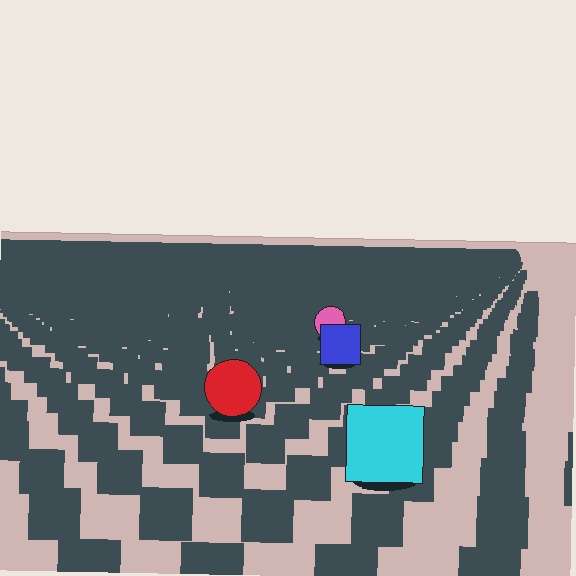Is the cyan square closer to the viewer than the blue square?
Yes. The cyan square is closer — you can tell from the texture gradient: the ground texture is coarser near it.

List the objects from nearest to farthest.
From nearest to farthest: the cyan square, the red circle, the blue square, the pink circle.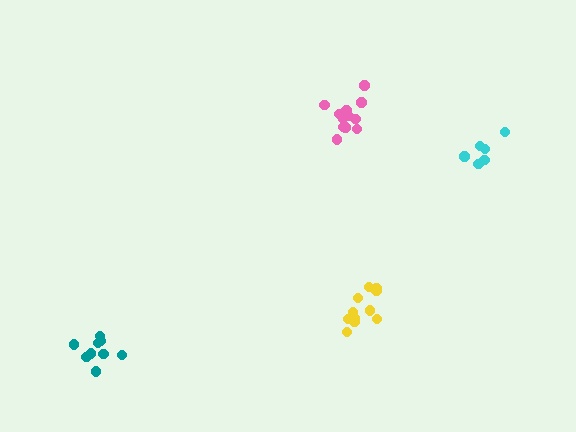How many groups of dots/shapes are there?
There are 4 groups.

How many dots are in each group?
Group 1: 11 dots, Group 2: 9 dots, Group 3: 6 dots, Group 4: 12 dots (38 total).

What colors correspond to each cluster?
The clusters are colored: yellow, teal, cyan, pink.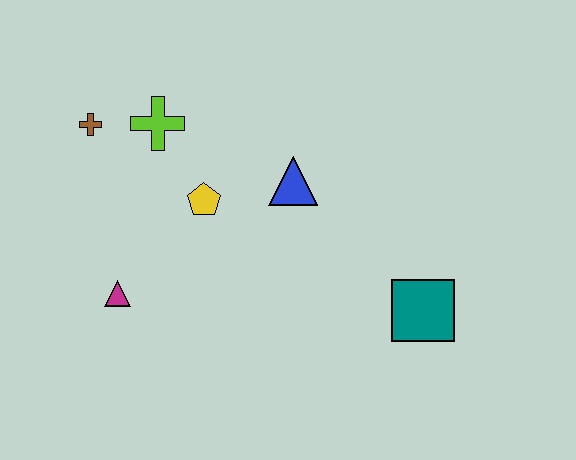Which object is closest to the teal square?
The blue triangle is closest to the teal square.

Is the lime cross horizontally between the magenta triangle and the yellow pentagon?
Yes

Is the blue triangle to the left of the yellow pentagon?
No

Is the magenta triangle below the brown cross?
Yes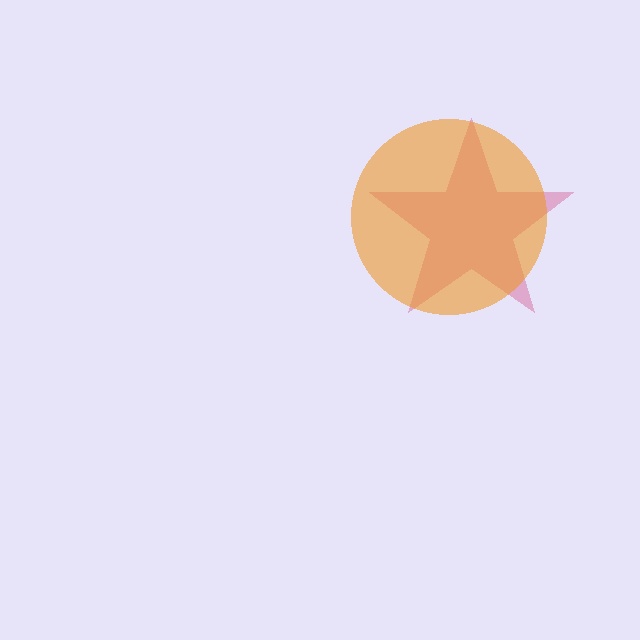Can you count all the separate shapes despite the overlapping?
Yes, there are 2 separate shapes.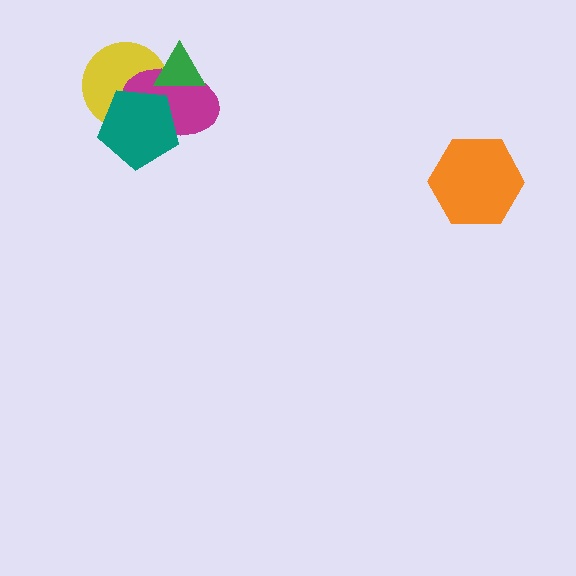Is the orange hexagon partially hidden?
No, no other shape covers it.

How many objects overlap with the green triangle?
2 objects overlap with the green triangle.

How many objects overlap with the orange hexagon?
0 objects overlap with the orange hexagon.